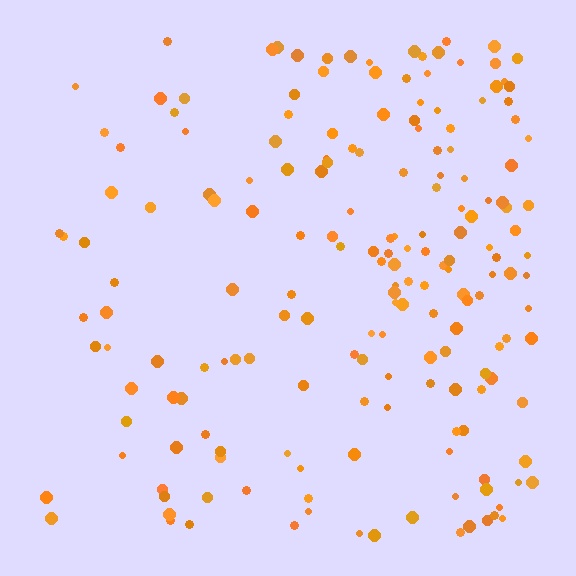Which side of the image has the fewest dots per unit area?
The left.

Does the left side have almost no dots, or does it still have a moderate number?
Still a moderate number, just noticeably fewer than the right.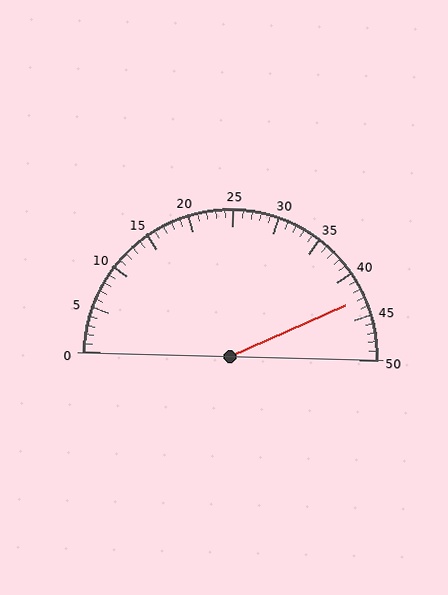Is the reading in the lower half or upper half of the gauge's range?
The reading is in the upper half of the range (0 to 50).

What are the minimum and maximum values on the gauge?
The gauge ranges from 0 to 50.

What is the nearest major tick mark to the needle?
The nearest major tick mark is 45.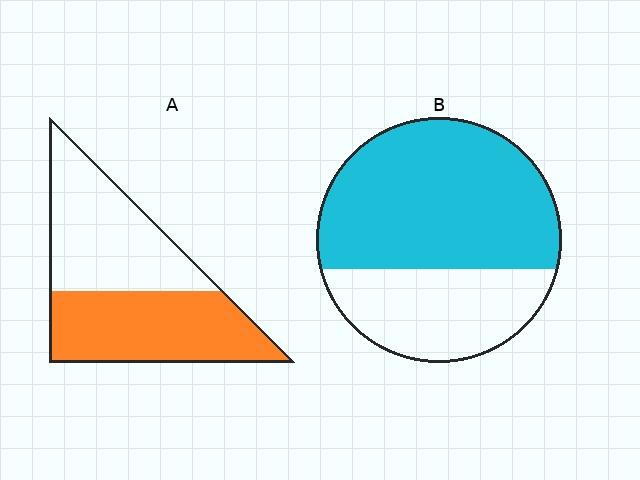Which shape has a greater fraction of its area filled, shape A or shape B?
Shape B.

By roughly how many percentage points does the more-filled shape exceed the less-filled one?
By roughly 15 percentage points (B over A).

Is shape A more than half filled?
Roughly half.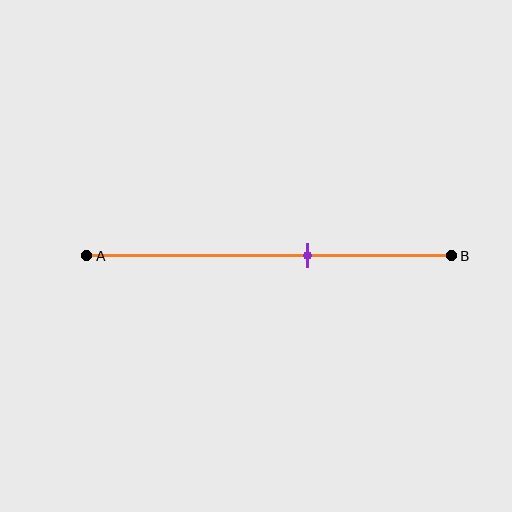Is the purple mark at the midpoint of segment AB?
No, the mark is at about 60% from A, not at the 50% midpoint.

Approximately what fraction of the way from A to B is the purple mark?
The purple mark is approximately 60% of the way from A to B.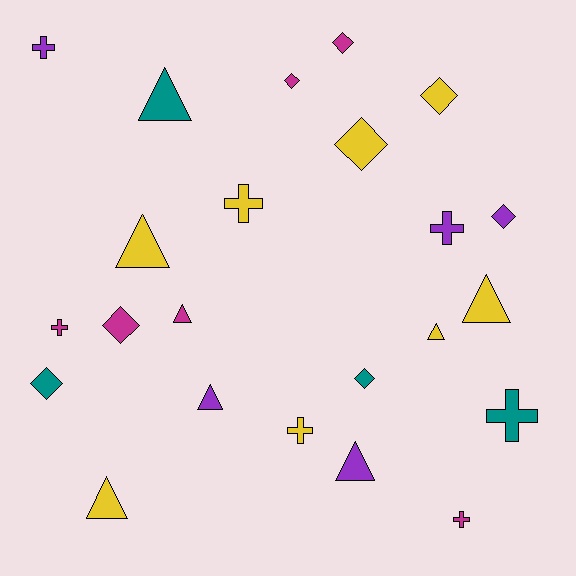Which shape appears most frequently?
Triangle, with 8 objects.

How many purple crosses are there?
There are 2 purple crosses.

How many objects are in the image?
There are 23 objects.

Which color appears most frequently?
Yellow, with 8 objects.